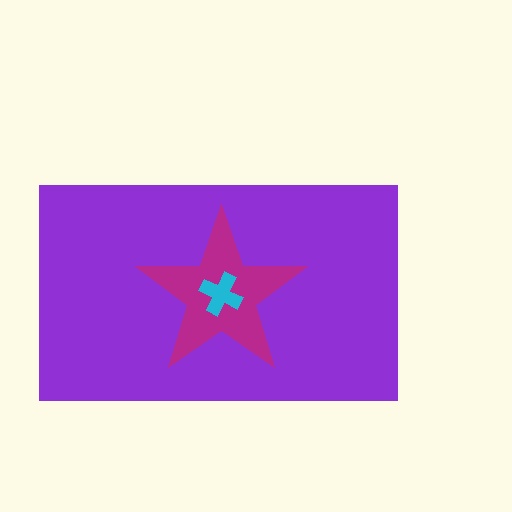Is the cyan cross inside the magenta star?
Yes.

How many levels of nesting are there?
3.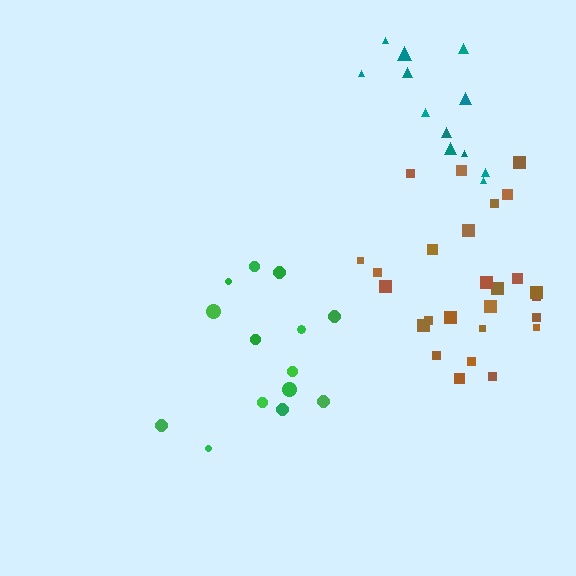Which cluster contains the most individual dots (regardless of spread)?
Brown (26).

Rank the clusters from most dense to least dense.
brown, green, teal.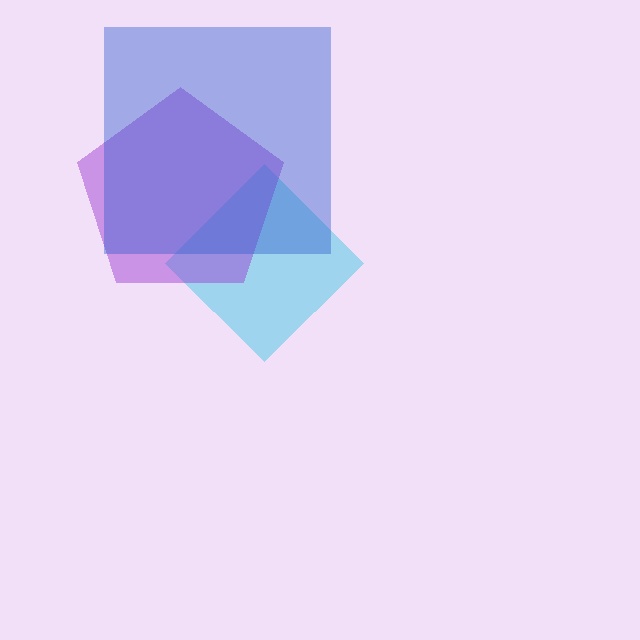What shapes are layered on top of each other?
The layered shapes are: a cyan diamond, a purple pentagon, a blue square.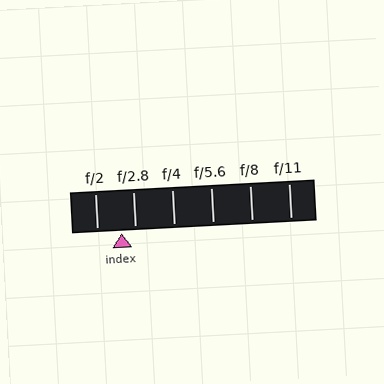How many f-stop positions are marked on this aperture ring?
There are 6 f-stop positions marked.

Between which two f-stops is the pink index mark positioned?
The index mark is between f/2 and f/2.8.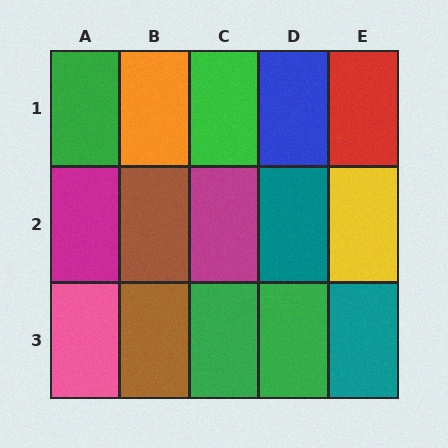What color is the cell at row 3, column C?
Green.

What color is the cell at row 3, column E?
Teal.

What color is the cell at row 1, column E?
Red.